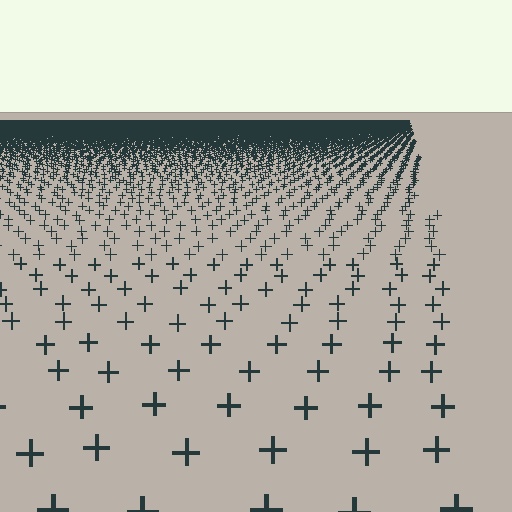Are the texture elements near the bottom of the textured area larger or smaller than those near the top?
Larger. Near the bottom, elements are closer to the viewer and appear at a bigger on-screen size.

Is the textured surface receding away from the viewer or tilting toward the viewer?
The surface is receding away from the viewer. Texture elements get smaller and denser toward the top.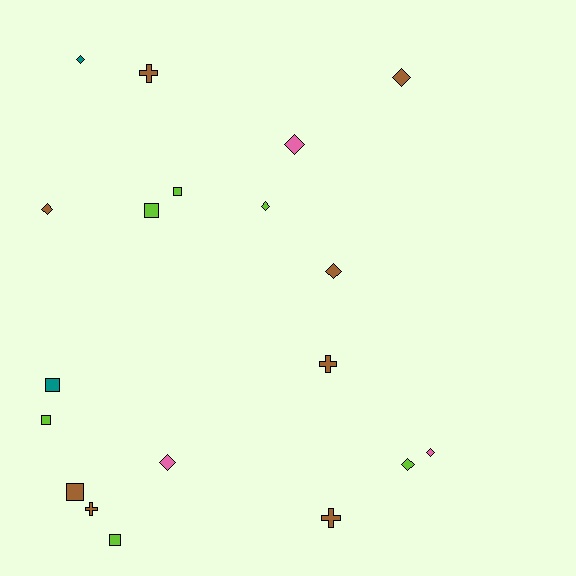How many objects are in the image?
There are 19 objects.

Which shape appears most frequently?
Diamond, with 9 objects.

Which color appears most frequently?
Brown, with 8 objects.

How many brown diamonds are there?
There are 3 brown diamonds.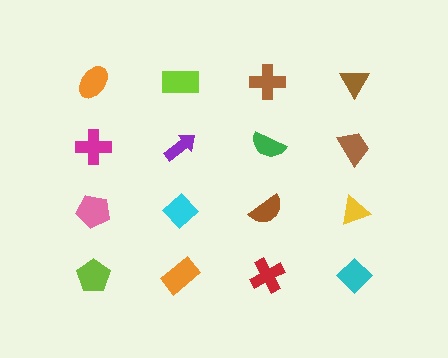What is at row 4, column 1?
A lime pentagon.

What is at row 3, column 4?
A yellow triangle.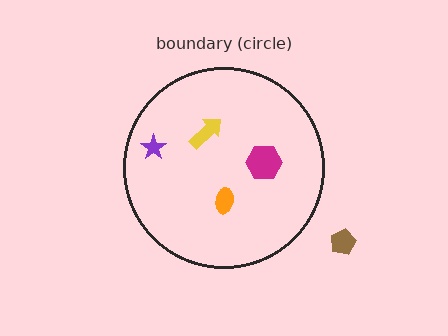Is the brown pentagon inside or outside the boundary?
Outside.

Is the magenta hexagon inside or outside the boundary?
Inside.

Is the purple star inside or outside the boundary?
Inside.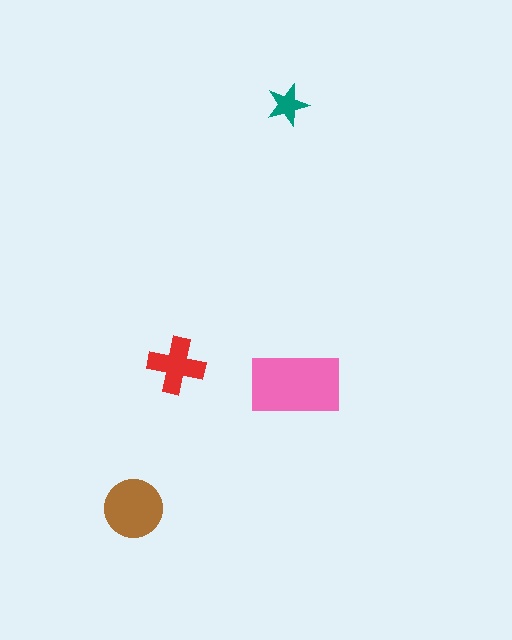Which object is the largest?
The pink rectangle.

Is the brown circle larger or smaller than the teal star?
Larger.